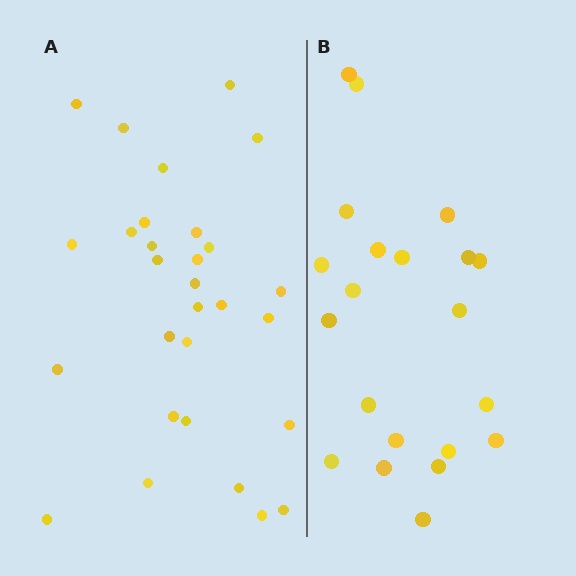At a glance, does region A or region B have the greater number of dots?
Region A (the left region) has more dots.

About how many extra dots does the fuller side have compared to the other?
Region A has roughly 8 or so more dots than region B.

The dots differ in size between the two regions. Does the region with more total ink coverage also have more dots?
No. Region B has more total ink coverage because its dots are larger, but region A actually contains more individual dots. Total area can be misleading — the number of items is what matters here.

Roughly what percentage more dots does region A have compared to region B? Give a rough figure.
About 40% more.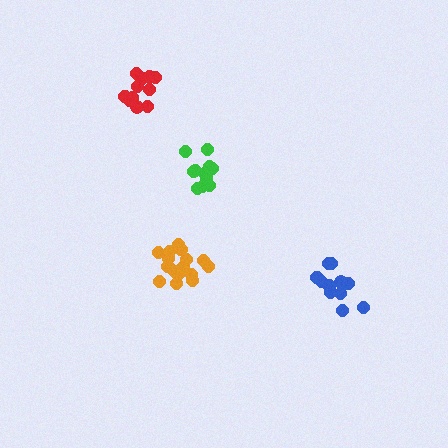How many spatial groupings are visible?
There are 4 spatial groupings.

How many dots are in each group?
Group 1: 11 dots, Group 2: 11 dots, Group 3: 11 dots, Group 4: 17 dots (50 total).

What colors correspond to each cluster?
The clusters are colored: green, blue, red, orange.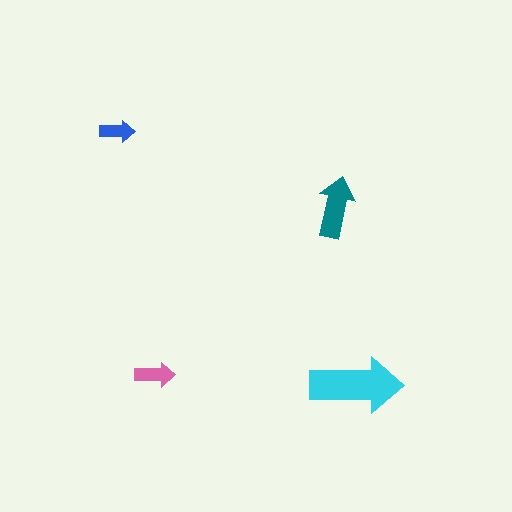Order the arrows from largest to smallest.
the cyan one, the teal one, the pink one, the blue one.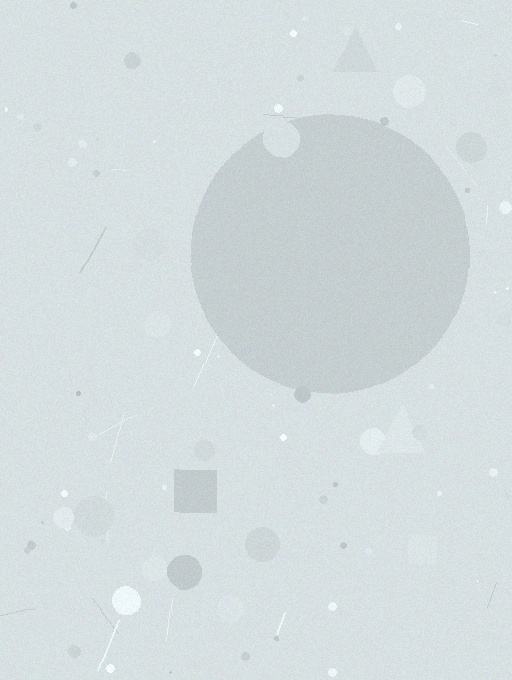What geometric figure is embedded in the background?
A circle is embedded in the background.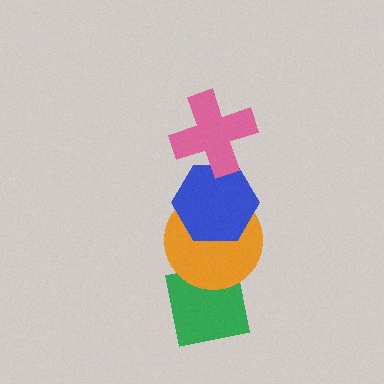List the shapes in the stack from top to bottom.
From top to bottom: the pink cross, the blue hexagon, the orange circle, the green square.